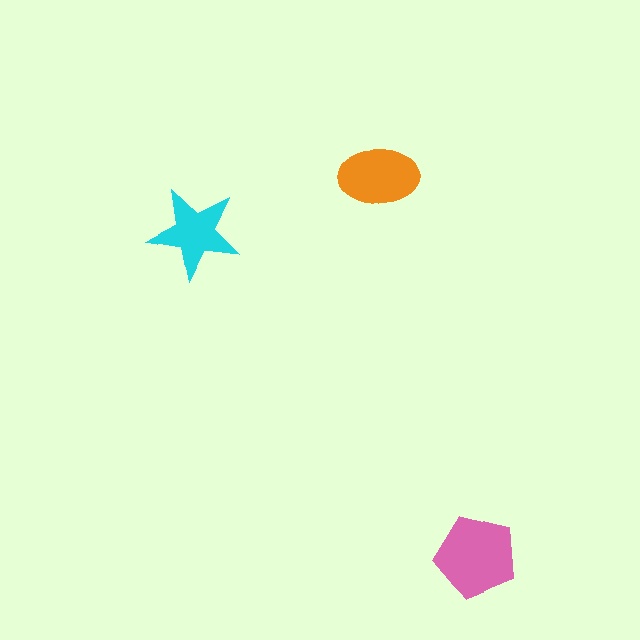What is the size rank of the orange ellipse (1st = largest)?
2nd.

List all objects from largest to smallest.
The pink pentagon, the orange ellipse, the cyan star.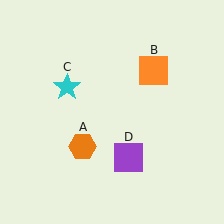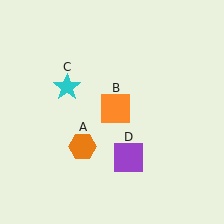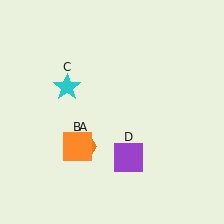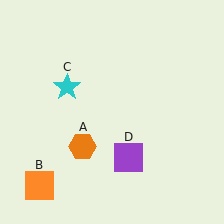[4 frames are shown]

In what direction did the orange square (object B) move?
The orange square (object B) moved down and to the left.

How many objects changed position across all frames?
1 object changed position: orange square (object B).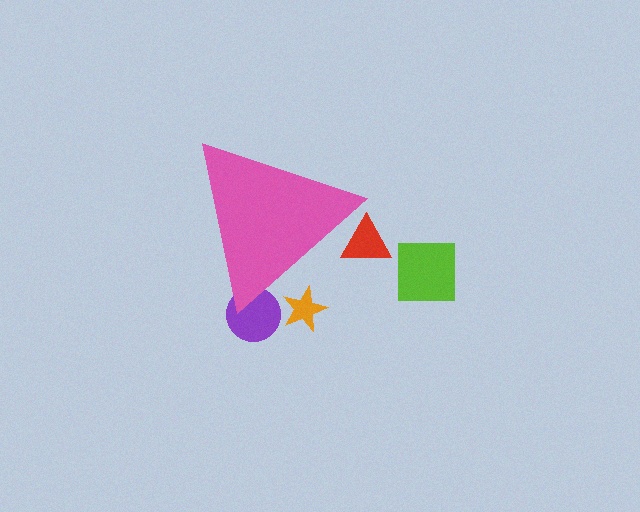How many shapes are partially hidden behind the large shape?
3 shapes are partially hidden.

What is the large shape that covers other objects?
A pink triangle.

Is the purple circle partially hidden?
Yes, the purple circle is partially hidden behind the pink triangle.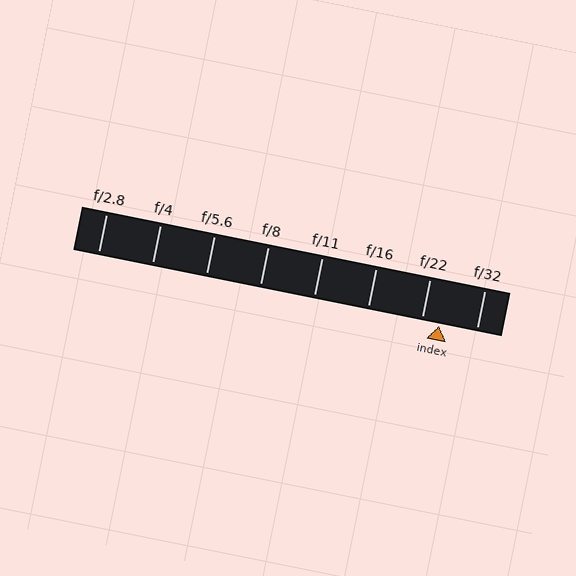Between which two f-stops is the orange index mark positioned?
The index mark is between f/22 and f/32.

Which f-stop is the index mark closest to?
The index mark is closest to f/22.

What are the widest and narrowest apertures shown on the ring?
The widest aperture shown is f/2.8 and the narrowest is f/32.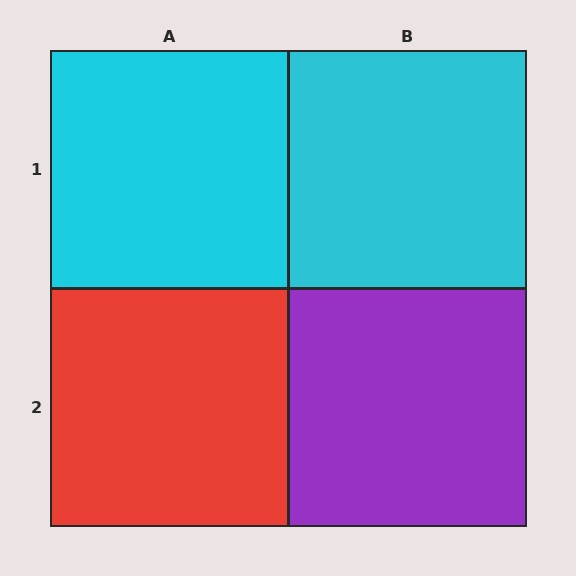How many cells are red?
1 cell is red.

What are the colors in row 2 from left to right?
Red, purple.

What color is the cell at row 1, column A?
Cyan.